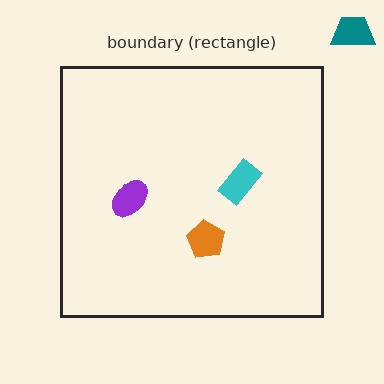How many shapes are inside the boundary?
3 inside, 1 outside.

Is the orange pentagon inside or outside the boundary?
Inside.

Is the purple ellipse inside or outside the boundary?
Inside.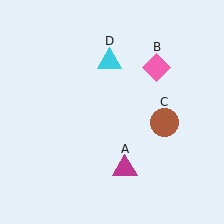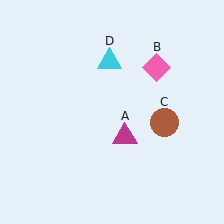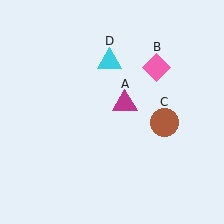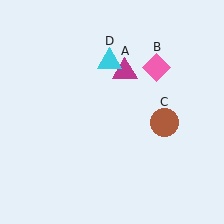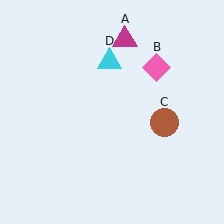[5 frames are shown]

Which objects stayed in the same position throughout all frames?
Pink diamond (object B) and brown circle (object C) and cyan triangle (object D) remained stationary.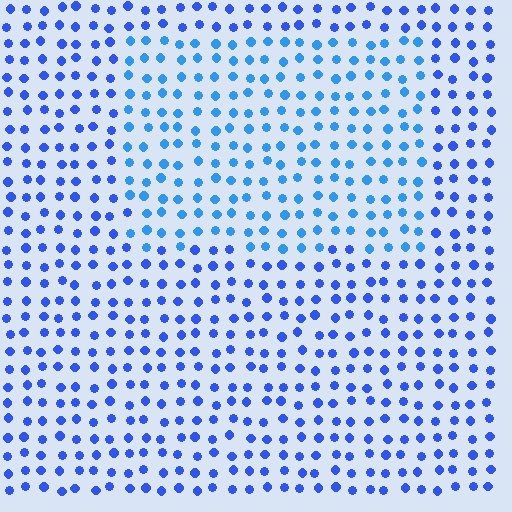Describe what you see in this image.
The image is filled with small blue elements in a uniform arrangement. A rectangle-shaped region is visible where the elements are tinted to a slightly different hue, forming a subtle color boundary.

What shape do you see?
I see a rectangle.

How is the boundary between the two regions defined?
The boundary is defined purely by a slight shift in hue (about 21 degrees). Spacing, size, and orientation are identical on both sides.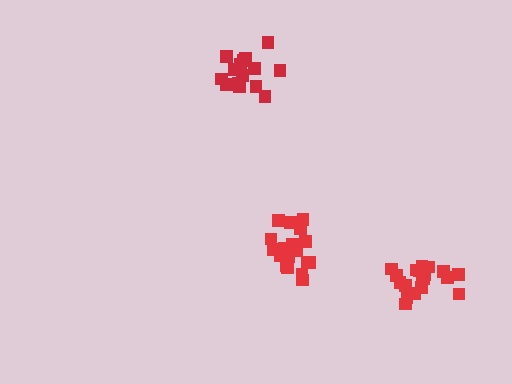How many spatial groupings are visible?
There are 3 spatial groupings.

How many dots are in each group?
Group 1: 18 dots, Group 2: 19 dots, Group 3: 16 dots (53 total).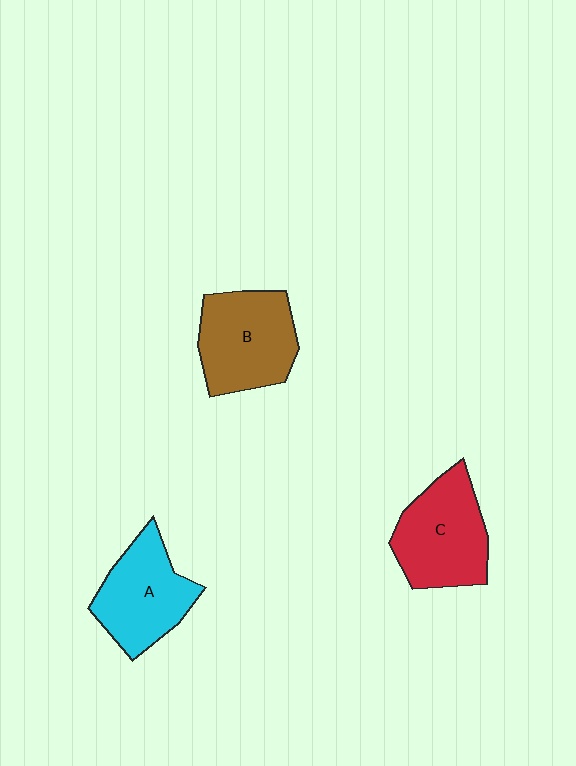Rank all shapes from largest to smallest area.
From largest to smallest: B (brown), C (red), A (cyan).